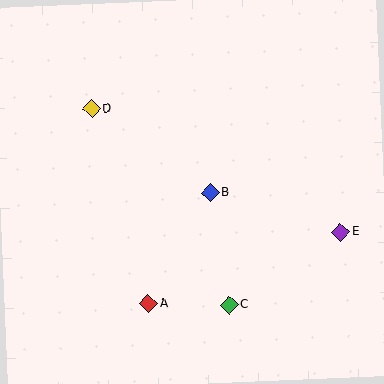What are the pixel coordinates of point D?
Point D is at (92, 109).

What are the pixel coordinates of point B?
Point B is at (210, 193).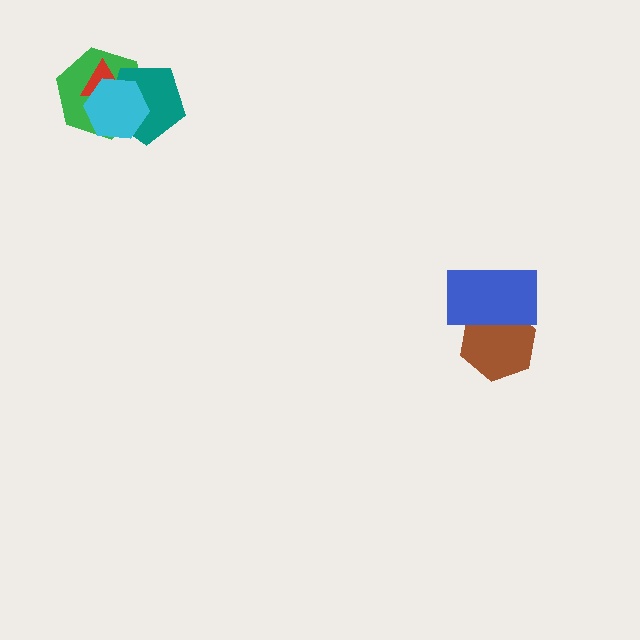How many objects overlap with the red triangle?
3 objects overlap with the red triangle.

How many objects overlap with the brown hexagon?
1 object overlaps with the brown hexagon.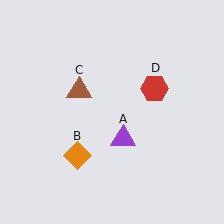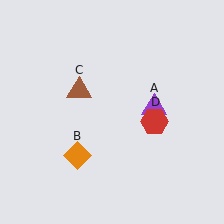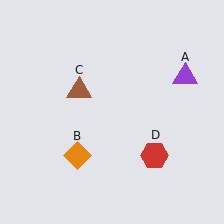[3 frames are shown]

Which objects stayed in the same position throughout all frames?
Orange diamond (object B) and brown triangle (object C) remained stationary.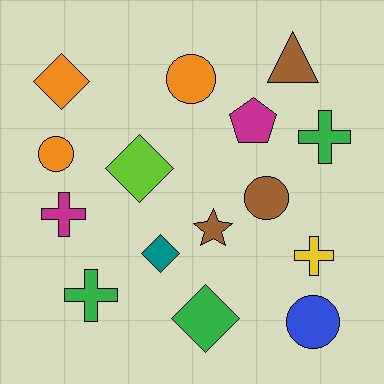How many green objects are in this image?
There are 3 green objects.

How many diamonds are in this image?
There are 4 diamonds.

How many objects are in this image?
There are 15 objects.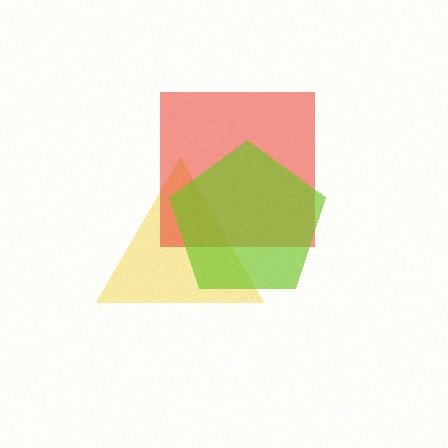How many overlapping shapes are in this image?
There are 3 overlapping shapes in the image.